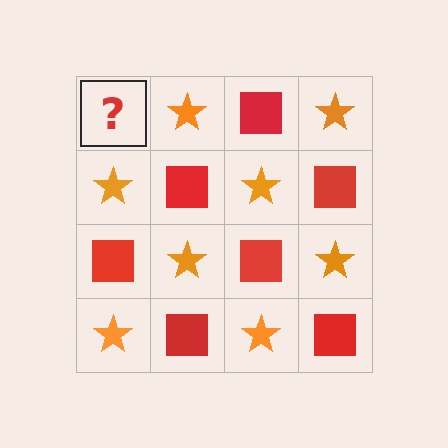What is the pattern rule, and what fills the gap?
The rule is that it alternates red square and orange star in a checkerboard pattern. The gap should be filled with a red square.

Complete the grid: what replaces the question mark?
The question mark should be replaced with a red square.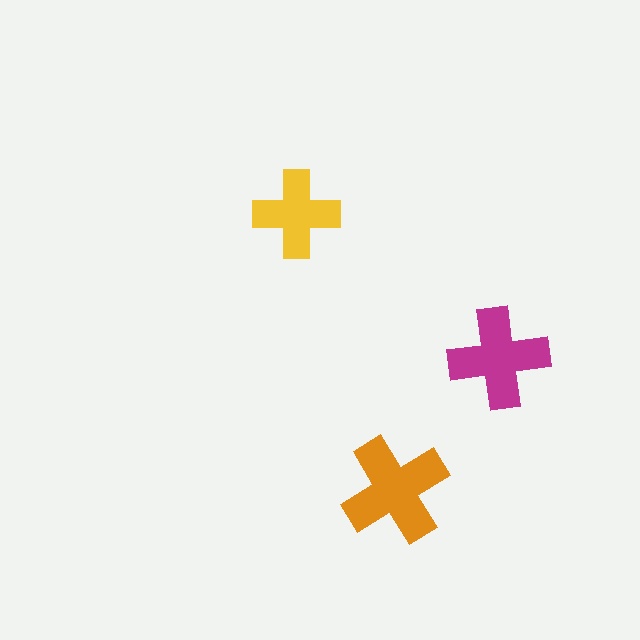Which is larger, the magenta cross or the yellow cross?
The magenta one.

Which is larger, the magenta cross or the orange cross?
The orange one.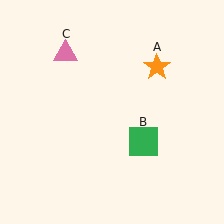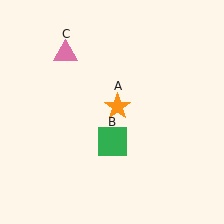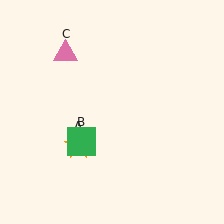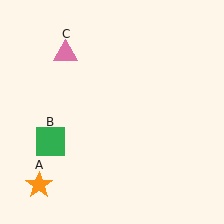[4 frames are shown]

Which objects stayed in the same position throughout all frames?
Pink triangle (object C) remained stationary.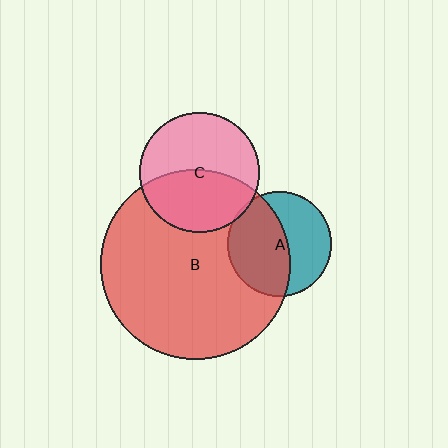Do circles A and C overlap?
Yes.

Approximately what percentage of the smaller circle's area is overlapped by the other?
Approximately 5%.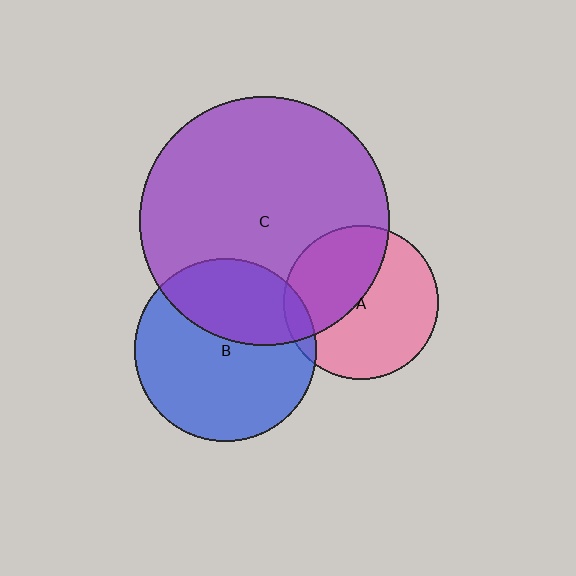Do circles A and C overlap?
Yes.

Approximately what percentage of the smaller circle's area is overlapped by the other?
Approximately 40%.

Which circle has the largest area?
Circle C (purple).